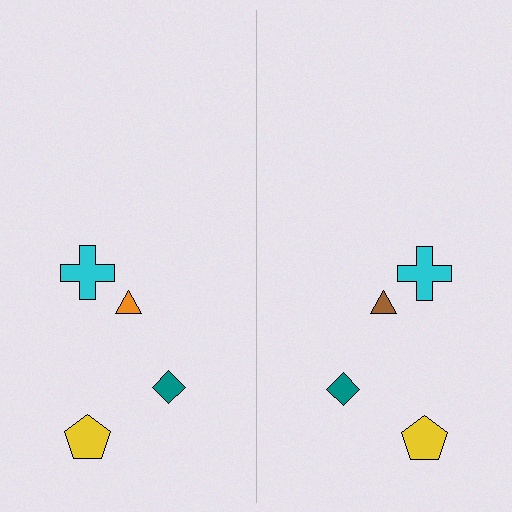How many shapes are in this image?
There are 8 shapes in this image.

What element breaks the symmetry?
The brown triangle on the right side breaks the symmetry — its mirror counterpart is orange.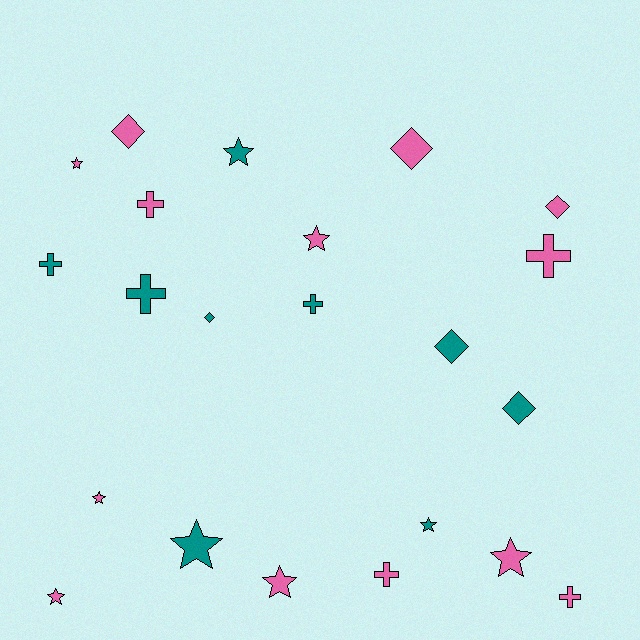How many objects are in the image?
There are 22 objects.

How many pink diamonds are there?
There are 3 pink diamonds.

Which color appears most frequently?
Pink, with 13 objects.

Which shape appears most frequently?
Star, with 9 objects.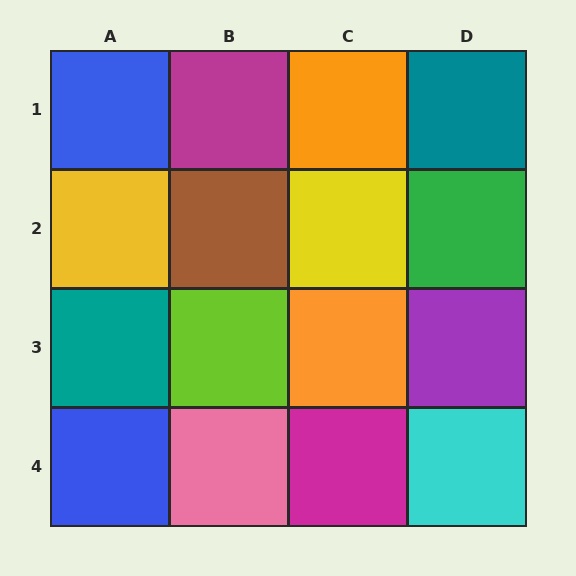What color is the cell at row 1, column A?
Blue.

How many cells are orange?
2 cells are orange.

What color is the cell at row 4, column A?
Blue.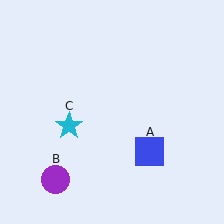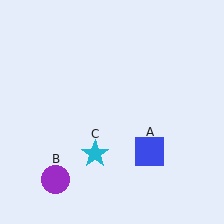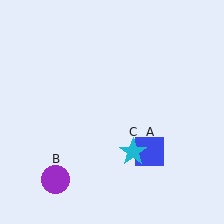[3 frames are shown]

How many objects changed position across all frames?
1 object changed position: cyan star (object C).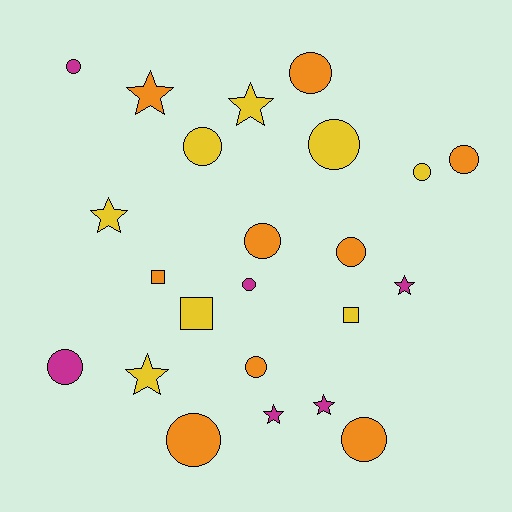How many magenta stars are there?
There are 3 magenta stars.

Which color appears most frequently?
Orange, with 9 objects.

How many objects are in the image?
There are 23 objects.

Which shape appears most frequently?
Circle, with 13 objects.